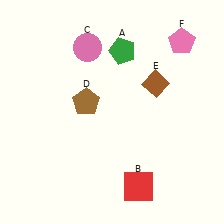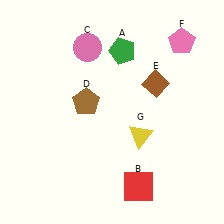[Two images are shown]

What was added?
A yellow triangle (G) was added in Image 2.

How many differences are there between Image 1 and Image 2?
There is 1 difference between the two images.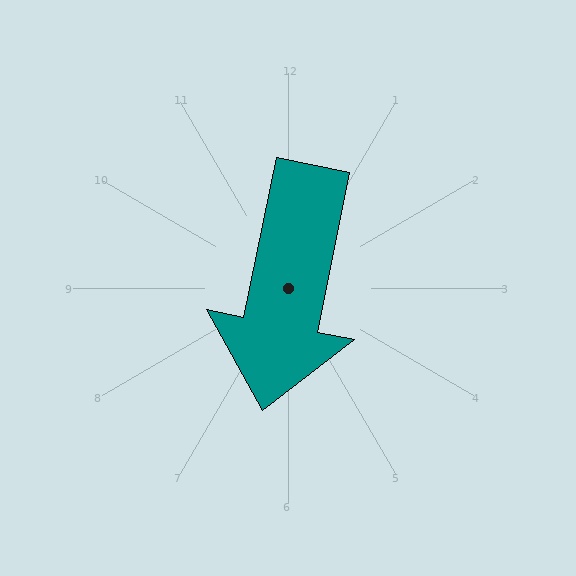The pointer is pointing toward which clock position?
Roughly 6 o'clock.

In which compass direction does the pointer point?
South.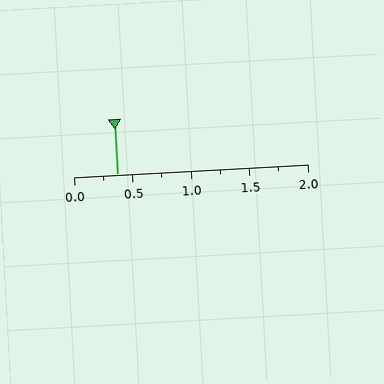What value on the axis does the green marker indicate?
The marker indicates approximately 0.38.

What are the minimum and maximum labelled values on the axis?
The axis runs from 0.0 to 2.0.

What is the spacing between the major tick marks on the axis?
The major ticks are spaced 0.5 apart.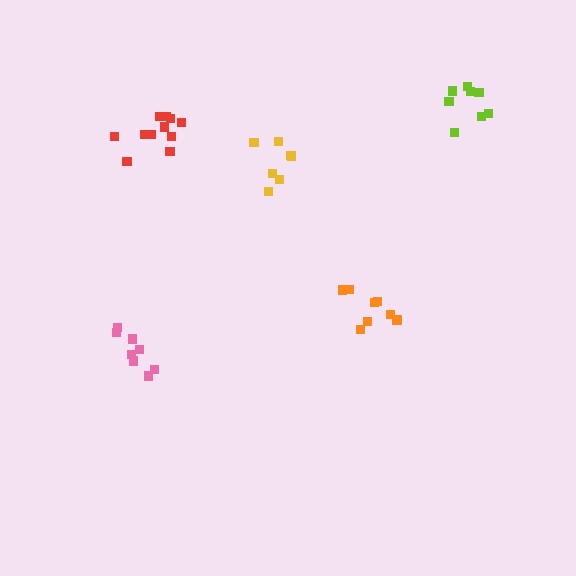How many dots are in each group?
Group 1: 7 dots, Group 2: 8 dots, Group 3: 8 dots, Group 4: 11 dots, Group 5: 8 dots (42 total).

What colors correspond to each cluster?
The clusters are colored: yellow, lime, pink, red, orange.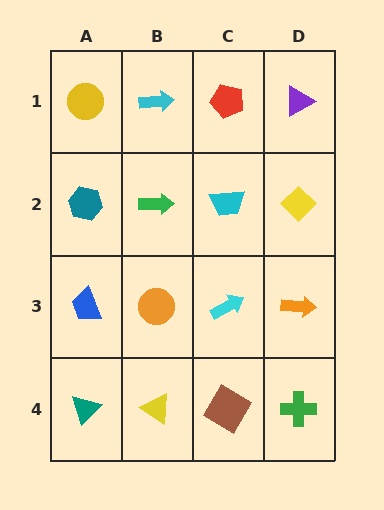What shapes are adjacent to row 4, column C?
A cyan arrow (row 3, column C), a yellow triangle (row 4, column B), a green cross (row 4, column D).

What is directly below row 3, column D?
A green cross.